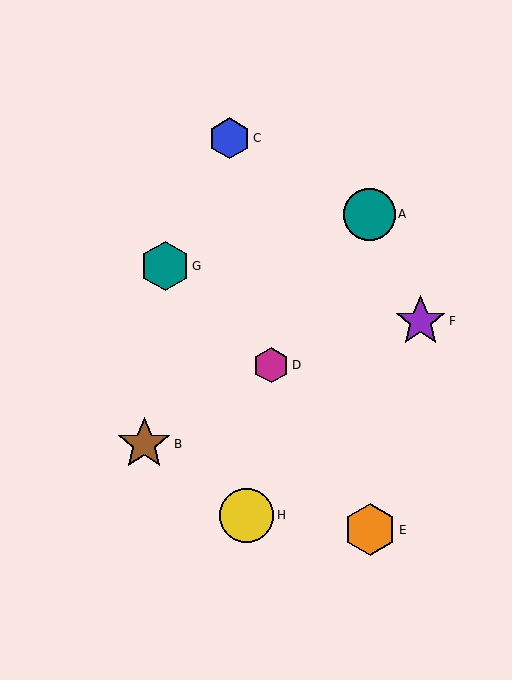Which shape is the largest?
The yellow circle (labeled H) is the largest.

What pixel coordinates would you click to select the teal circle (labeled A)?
Click at (369, 214) to select the teal circle A.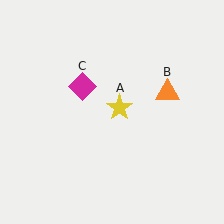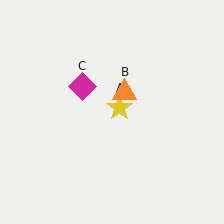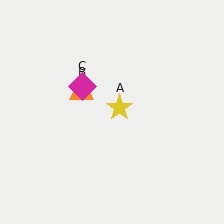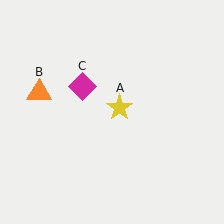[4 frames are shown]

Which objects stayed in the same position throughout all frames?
Yellow star (object A) and magenta diamond (object C) remained stationary.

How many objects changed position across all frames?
1 object changed position: orange triangle (object B).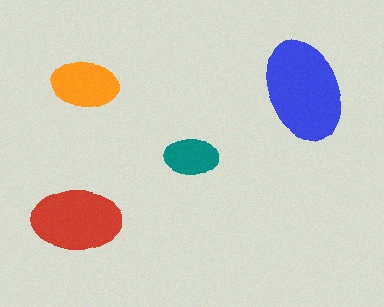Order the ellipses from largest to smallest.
the blue one, the red one, the orange one, the teal one.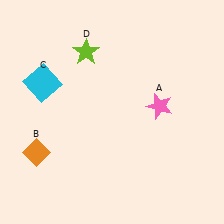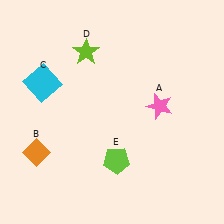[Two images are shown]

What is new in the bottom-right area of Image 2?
A lime pentagon (E) was added in the bottom-right area of Image 2.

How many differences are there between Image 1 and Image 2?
There is 1 difference between the two images.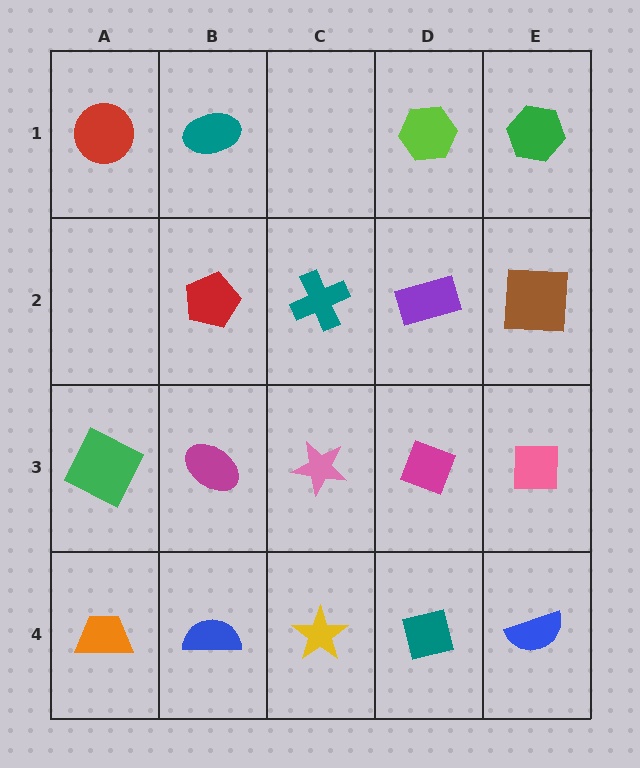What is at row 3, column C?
A pink star.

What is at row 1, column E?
A green hexagon.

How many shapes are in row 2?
4 shapes.